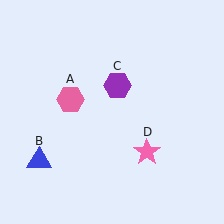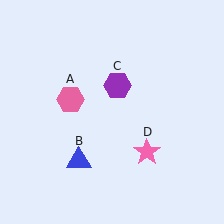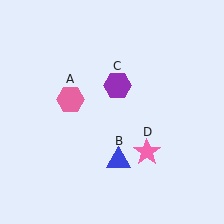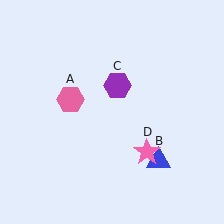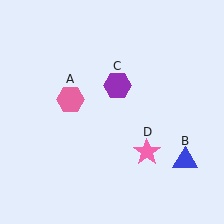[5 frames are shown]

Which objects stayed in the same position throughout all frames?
Pink hexagon (object A) and purple hexagon (object C) and pink star (object D) remained stationary.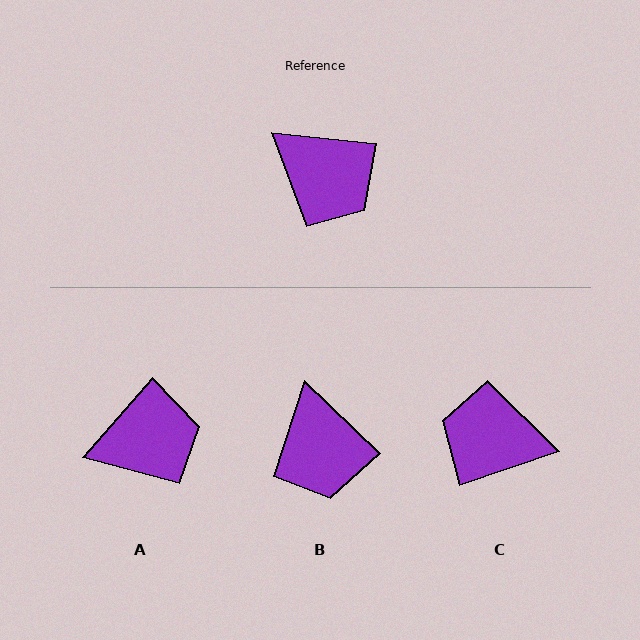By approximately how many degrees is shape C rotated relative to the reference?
Approximately 154 degrees clockwise.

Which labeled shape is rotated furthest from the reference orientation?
C, about 154 degrees away.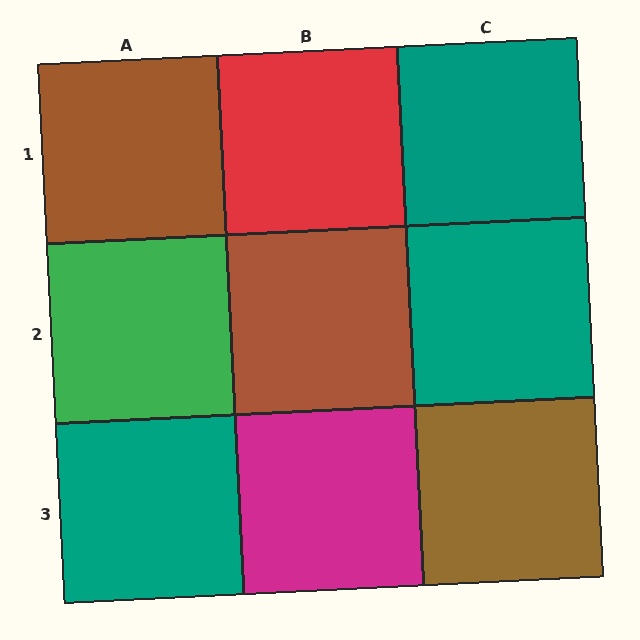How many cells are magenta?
1 cell is magenta.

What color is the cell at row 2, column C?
Teal.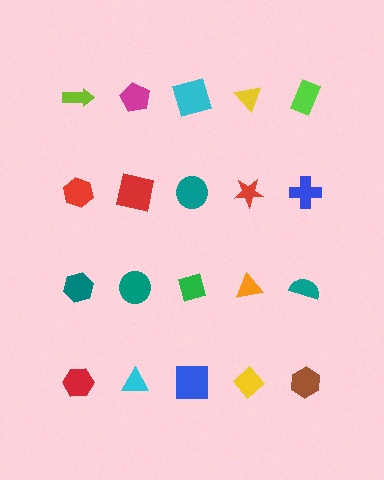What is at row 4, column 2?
A cyan triangle.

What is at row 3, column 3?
A green square.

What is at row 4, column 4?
A yellow diamond.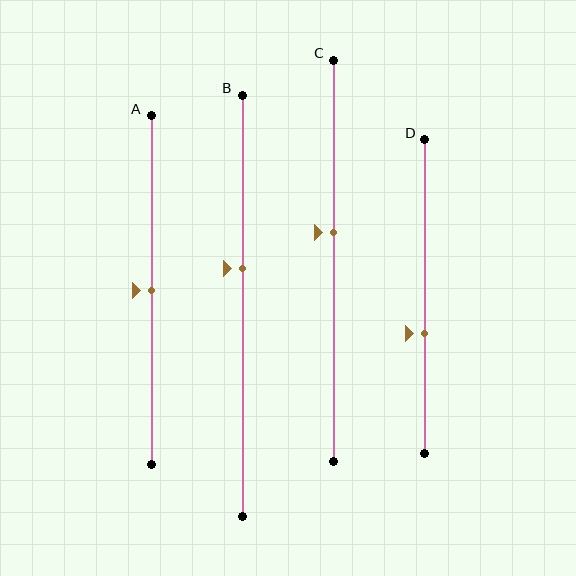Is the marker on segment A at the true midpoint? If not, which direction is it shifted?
Yes, the marker on segment A is at the true midpoint.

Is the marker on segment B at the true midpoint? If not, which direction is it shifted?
No, the marker on segment B is shifted upward by about 9% of the segment length.